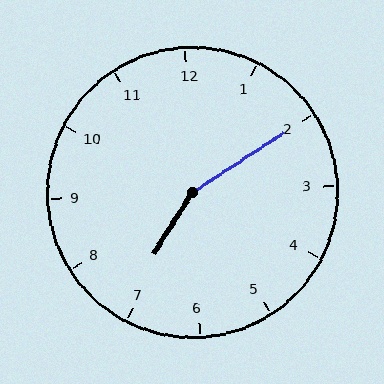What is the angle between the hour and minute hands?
Approximately 155 degrees.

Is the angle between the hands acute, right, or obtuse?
It is obtuse.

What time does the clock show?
7:10.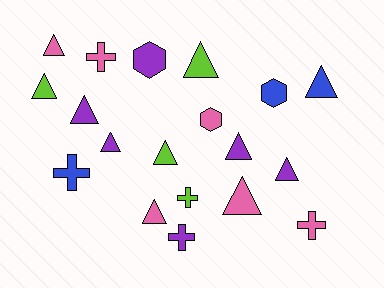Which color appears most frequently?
Pink, with 6 objects.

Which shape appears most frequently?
Triangle, with 11 objects.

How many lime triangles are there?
There are 3 lime triangles.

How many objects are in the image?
There are 19 objects.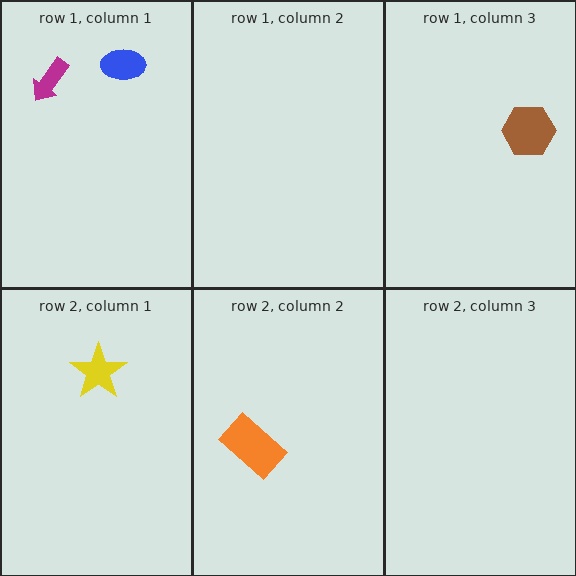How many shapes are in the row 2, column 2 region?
1.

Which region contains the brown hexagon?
The row 1, column 3 region.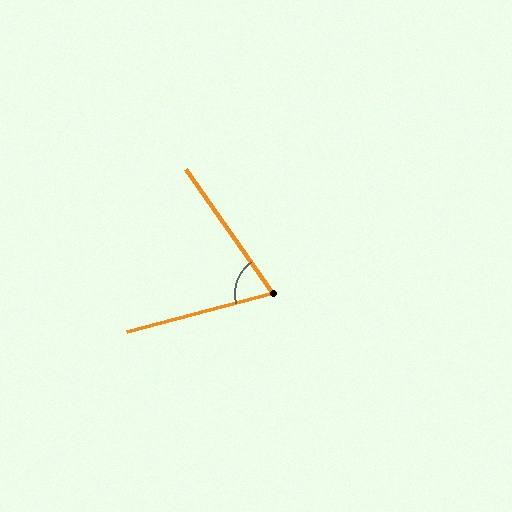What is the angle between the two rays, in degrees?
Approximately 70 degrees.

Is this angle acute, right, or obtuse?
It is acute.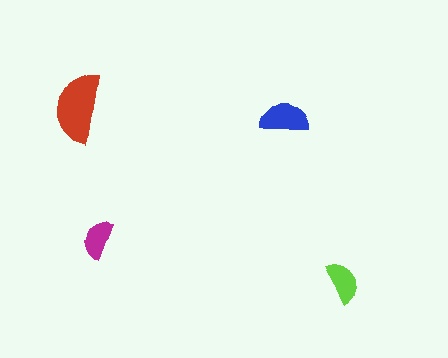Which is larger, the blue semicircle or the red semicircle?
The red one.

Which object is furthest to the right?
The lime semicircle is rightmost.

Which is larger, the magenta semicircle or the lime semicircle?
The lime one.